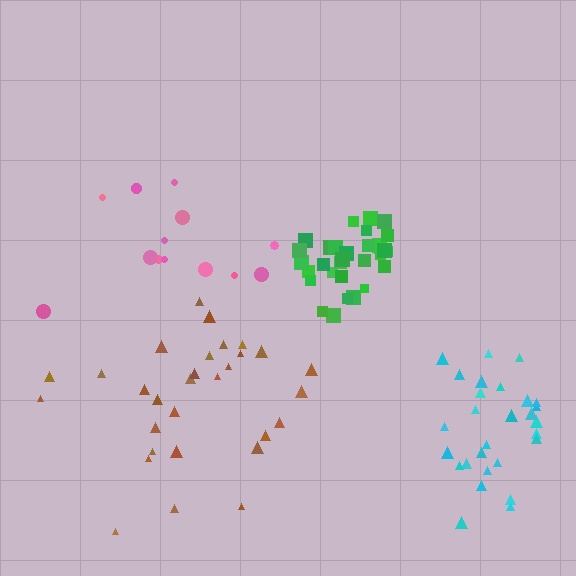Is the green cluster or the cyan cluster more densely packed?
Green.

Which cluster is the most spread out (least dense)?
Pink.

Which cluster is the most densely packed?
Green.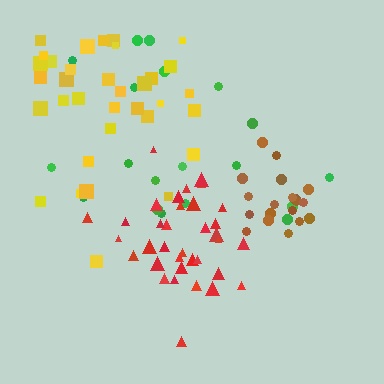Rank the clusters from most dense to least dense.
brown, red, yellow, green.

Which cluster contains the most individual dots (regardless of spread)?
Red (35).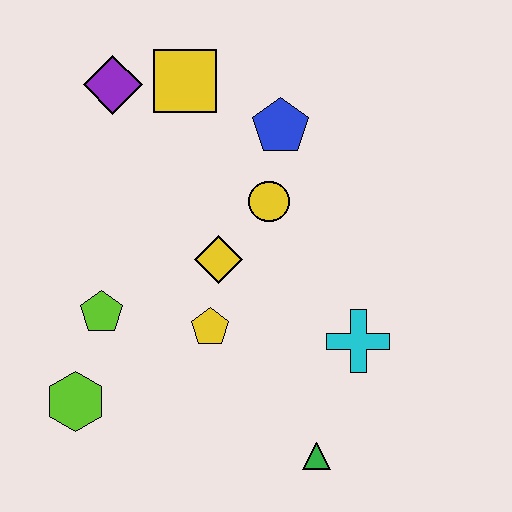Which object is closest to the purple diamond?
The yellow square is closest to the purple diamond.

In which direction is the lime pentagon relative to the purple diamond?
The lime pentagon is below the purple diamond.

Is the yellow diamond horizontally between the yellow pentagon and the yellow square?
No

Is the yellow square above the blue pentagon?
Yes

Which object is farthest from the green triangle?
The purple diamond is farthest from the green triangle.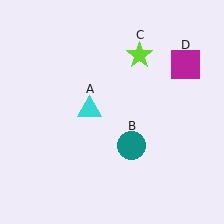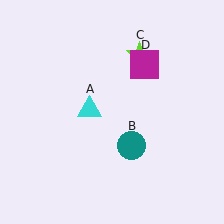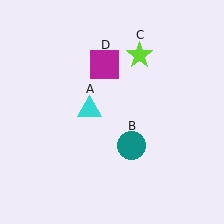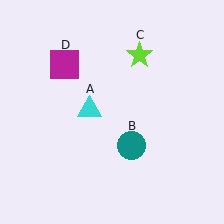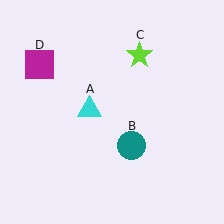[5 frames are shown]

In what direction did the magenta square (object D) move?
The magenta square (object D) moved left.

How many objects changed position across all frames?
1 object changed position: magenta square (object D).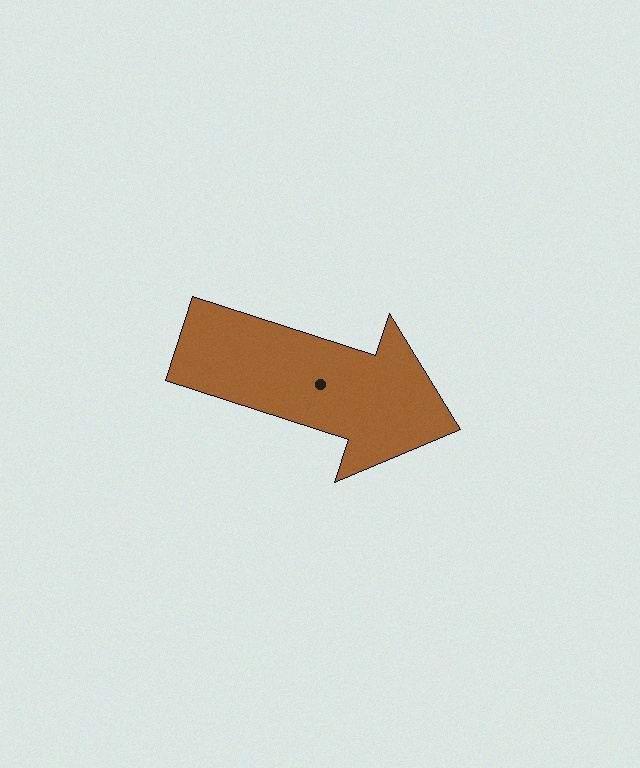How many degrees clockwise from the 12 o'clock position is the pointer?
Approximately 108 degrees.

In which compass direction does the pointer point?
East.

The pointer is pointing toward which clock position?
Roughly 4 o'clock.